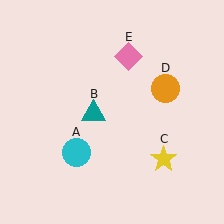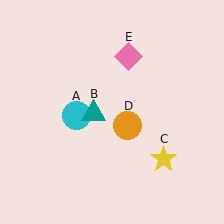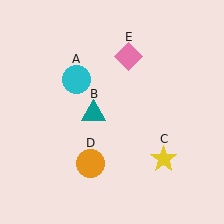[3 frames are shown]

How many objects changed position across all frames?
2 objects changed position: cyan circle (object A), orange circle (object D).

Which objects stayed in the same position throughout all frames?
Teal triangle (object B) and yellow star (object C) and pink diamond (object E) remained stationary.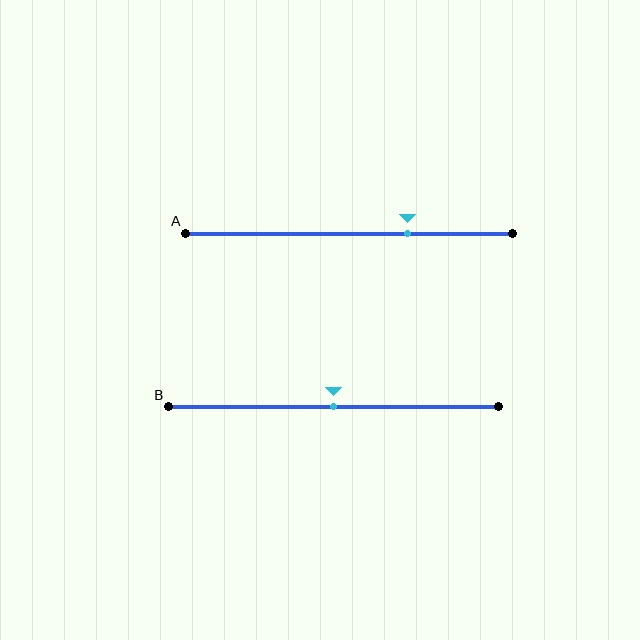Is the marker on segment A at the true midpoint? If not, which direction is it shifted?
No, the marker on segment A is shifted to the right by about 18% of the segment length.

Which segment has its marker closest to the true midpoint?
Segment B has its marker closest to the true midpoint.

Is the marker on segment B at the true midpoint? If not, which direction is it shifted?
Yes, the marker on segment B is at the true midpoint.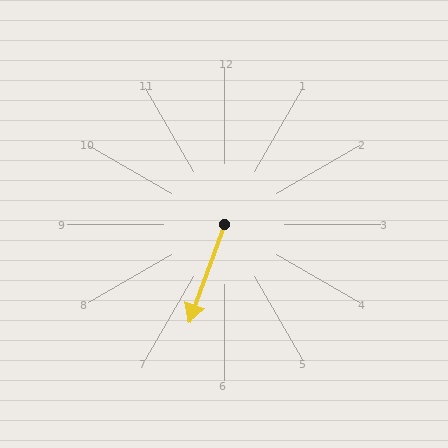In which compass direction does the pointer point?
South.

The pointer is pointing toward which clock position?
Roughly 7 o'clock.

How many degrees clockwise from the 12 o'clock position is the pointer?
Approximately 200 degrees.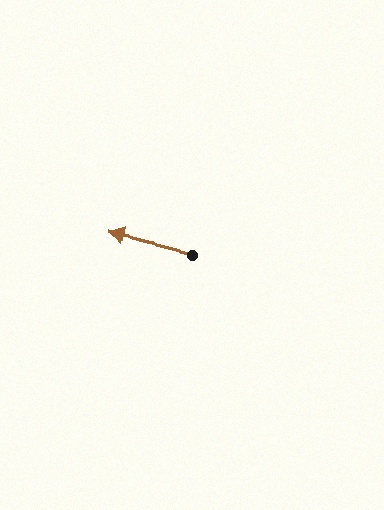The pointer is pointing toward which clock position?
Roughly 9 o'clock.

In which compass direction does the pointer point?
West.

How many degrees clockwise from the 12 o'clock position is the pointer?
Approximately 284 degrees.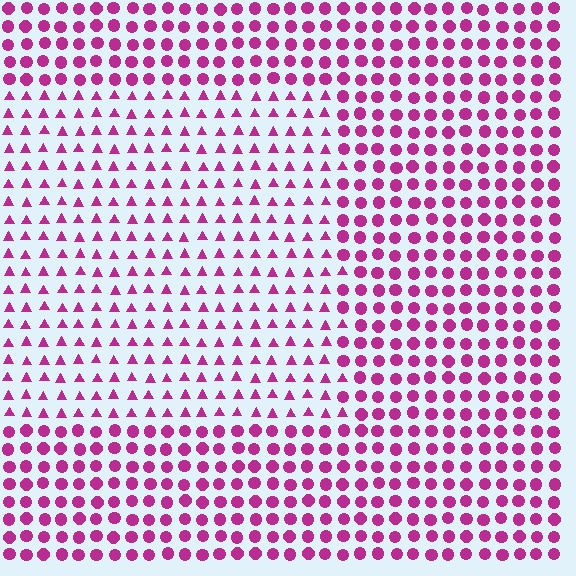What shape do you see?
I see a rectangle.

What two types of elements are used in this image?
The image uses triangles inside the rectangle region and circles outside it.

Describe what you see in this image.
The image is filled with small magenta elements arranged in a uniform grid. A rectangle-shaped region contains triangles, while the surrounding area contains circles. The boundary is defined purely by the change in element shape.